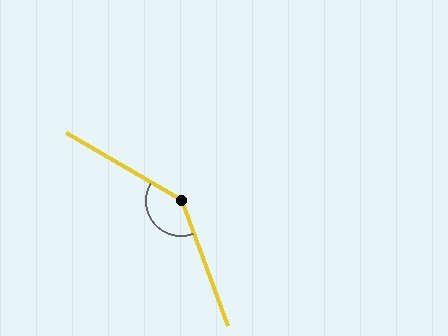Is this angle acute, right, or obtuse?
It is obtuse.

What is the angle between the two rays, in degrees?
Approximately 141 degrees.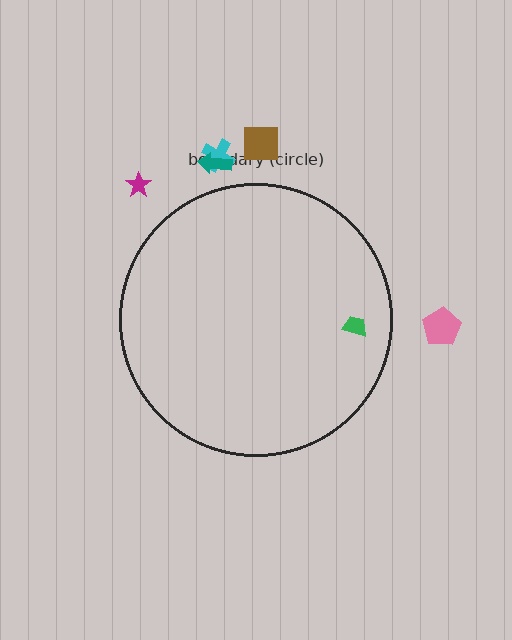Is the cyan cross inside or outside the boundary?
Outside.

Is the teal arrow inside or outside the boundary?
Outside.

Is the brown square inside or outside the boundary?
Outside.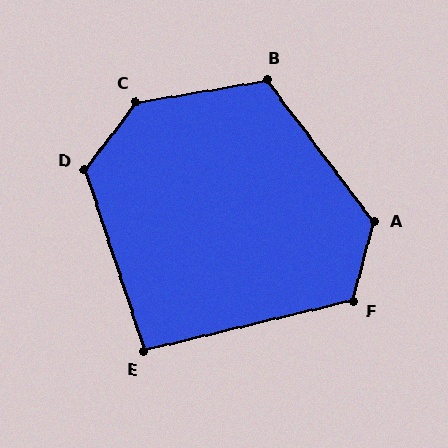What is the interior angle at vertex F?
Approximately 119 degrees (obtuse).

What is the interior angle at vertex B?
Approximately 117 degrees (obtuse).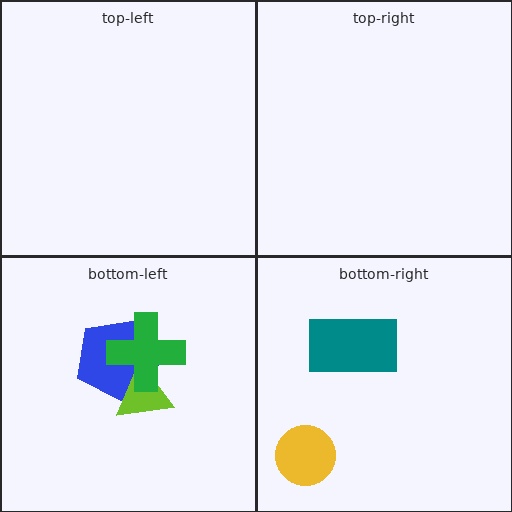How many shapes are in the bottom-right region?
2.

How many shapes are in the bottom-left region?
3.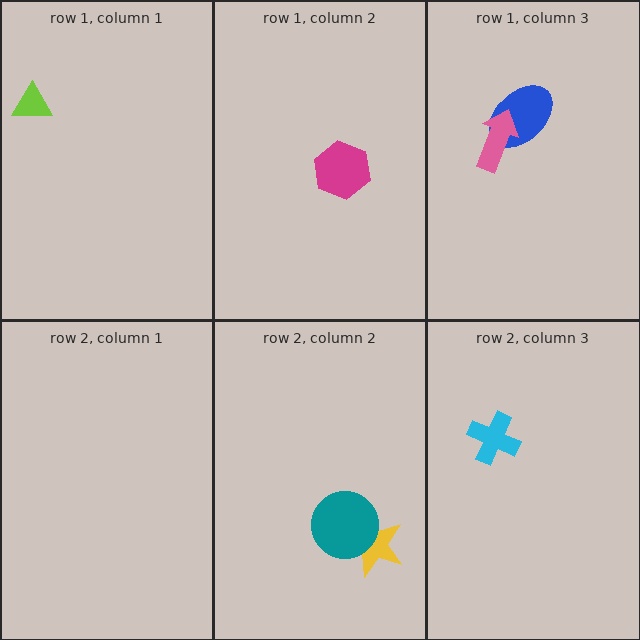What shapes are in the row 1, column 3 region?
The blue ellipse, the pink arrow.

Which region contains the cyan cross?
The row 2, column 3 region.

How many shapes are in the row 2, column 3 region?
1.